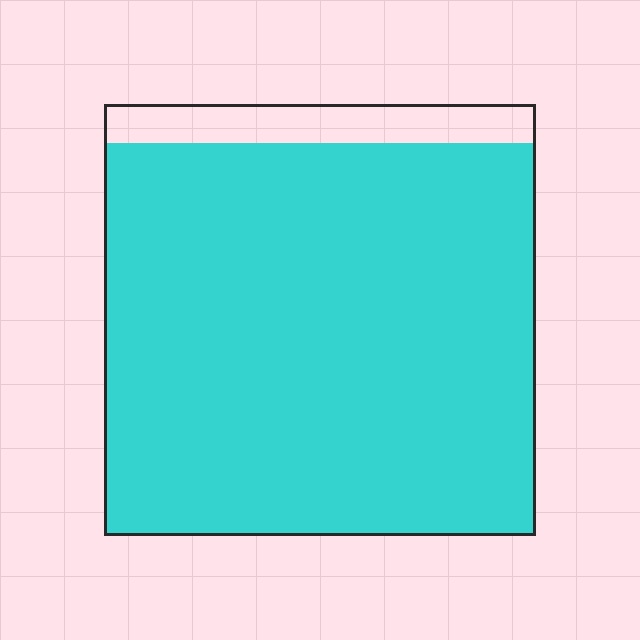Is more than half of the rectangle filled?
Yes.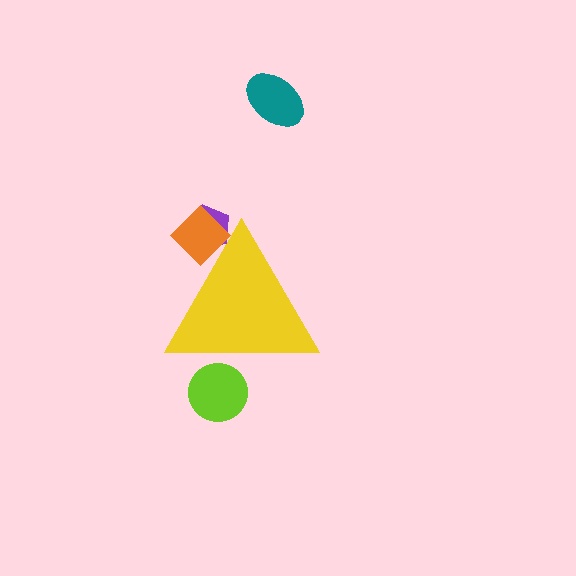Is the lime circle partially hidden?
Yes, the lime circle is partially hidden behind the yellow triangle.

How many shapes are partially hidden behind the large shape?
3 shapes are partially hidden.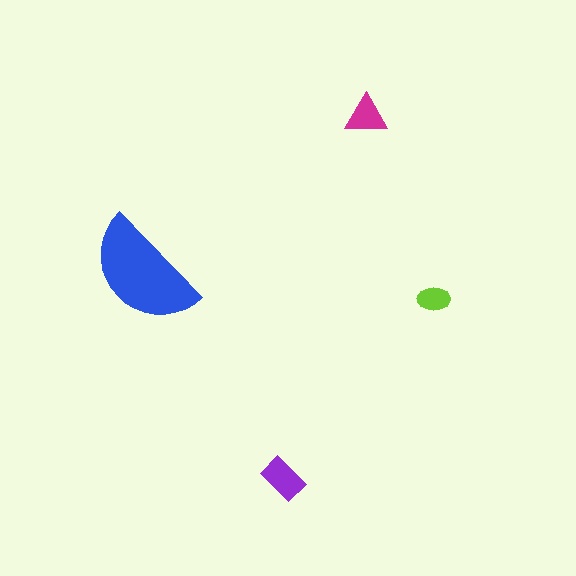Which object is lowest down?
The purple rectangle is bottommost.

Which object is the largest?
The blue semicircle.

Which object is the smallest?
The lime ellipse.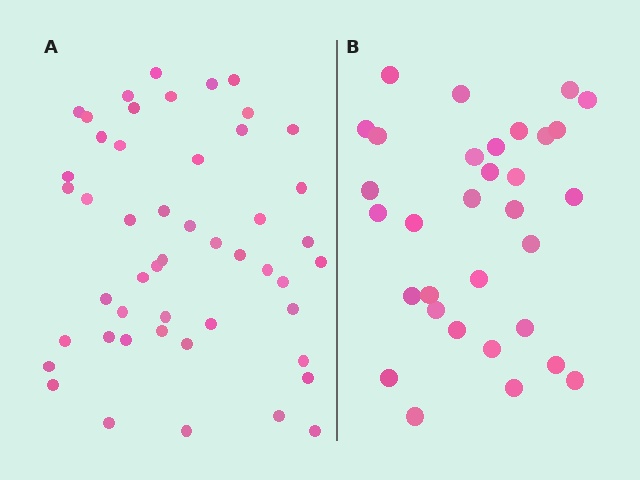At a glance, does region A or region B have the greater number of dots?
Region A (the left region) has more dots.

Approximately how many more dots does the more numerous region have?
Region A has approximately 15 more dots than region B.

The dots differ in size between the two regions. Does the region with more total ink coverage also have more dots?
No. Region B has more total ink coverage because its dots are larger, but region A actually contains more individual dots. Total area can be misleading — the number of items is what matters here.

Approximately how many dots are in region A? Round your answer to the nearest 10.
About 50 dots. (The exact count is 49, which rounds to 50.)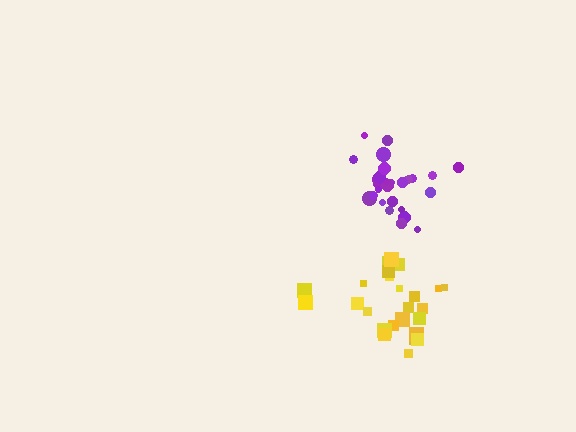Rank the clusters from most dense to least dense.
purple, yellow.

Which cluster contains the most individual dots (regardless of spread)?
Purple (27).